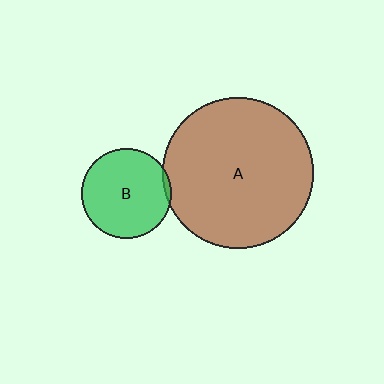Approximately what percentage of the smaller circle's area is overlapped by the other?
Approximately 5%.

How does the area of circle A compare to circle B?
Approximately 2.8 times.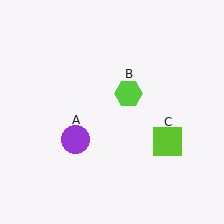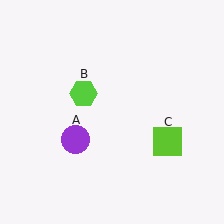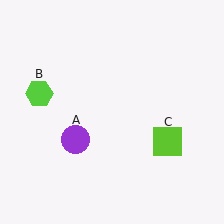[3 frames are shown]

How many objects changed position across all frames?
1 object changed position: lime hexagon (object B).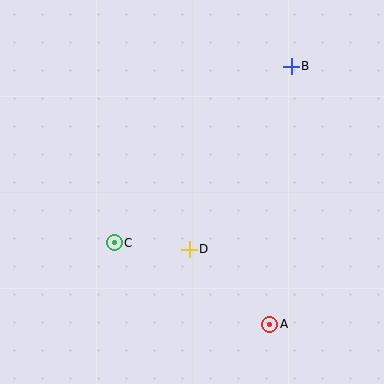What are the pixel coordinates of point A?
Point A is at (270, 324).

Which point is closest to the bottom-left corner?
Point C is closest to the bottom-left corner.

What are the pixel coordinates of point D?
Point D is at (189, 249).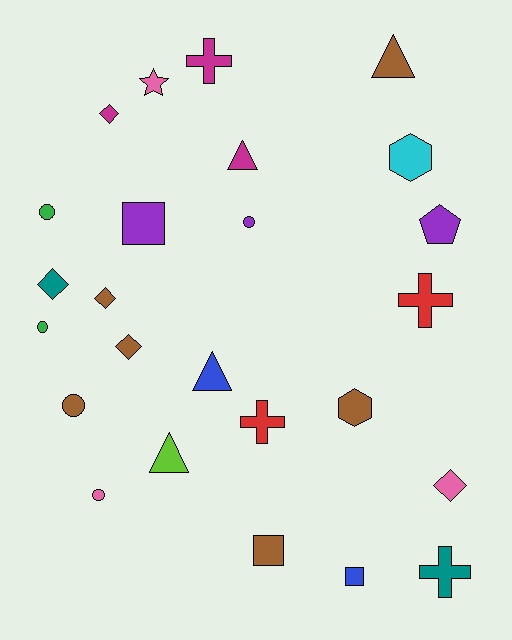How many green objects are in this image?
There are 2 green objects.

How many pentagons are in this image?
There is 1 pentagon.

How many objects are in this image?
There are 25 objects.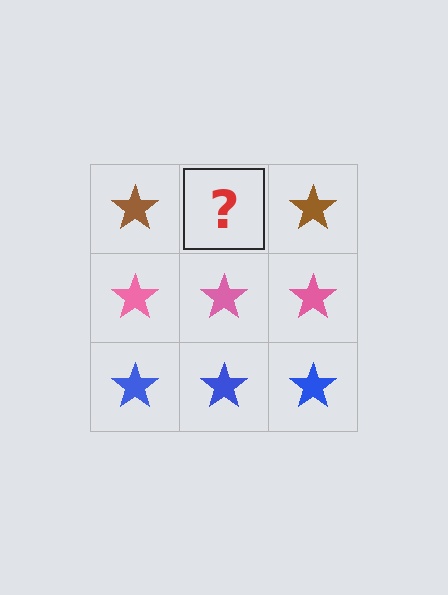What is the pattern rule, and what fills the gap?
The rule is that each row has a consistent color. The gap should be filled with a brown star.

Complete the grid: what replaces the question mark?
The question mark should be replaced with a brown star.